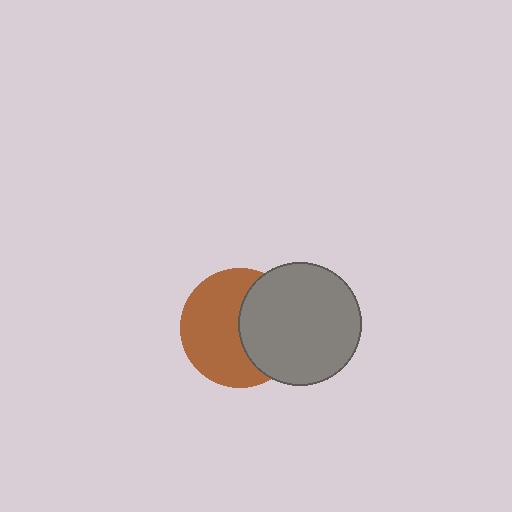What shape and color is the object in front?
The object in front is a gray circle.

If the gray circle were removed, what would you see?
You would see the complete brown circle.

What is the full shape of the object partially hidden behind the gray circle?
The partially hidden object is a brown circle.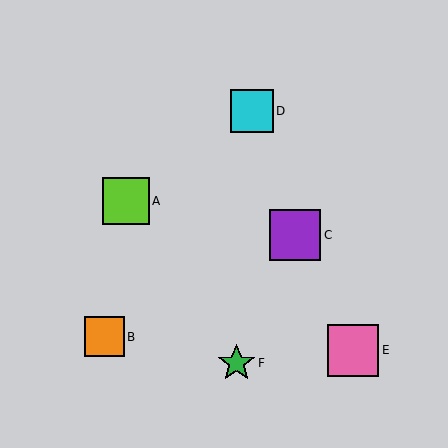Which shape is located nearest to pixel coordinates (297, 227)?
The purple square (labeled C) at (295, 235) is nearest to that location.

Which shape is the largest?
The pink square (labeled E) is the largest.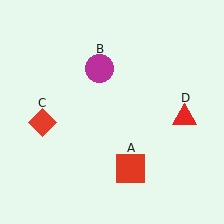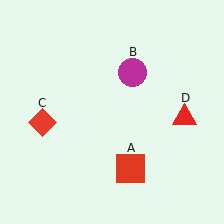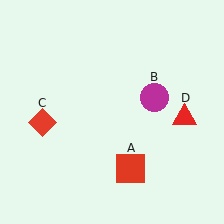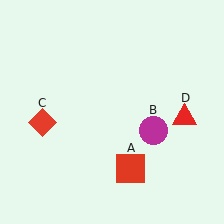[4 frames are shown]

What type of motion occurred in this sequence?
The magenta circle (object B) rotated clockwise around the center of the scene.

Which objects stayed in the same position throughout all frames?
Red square (object A) and red diamond (object C) and red triangle (object D) remained stationary.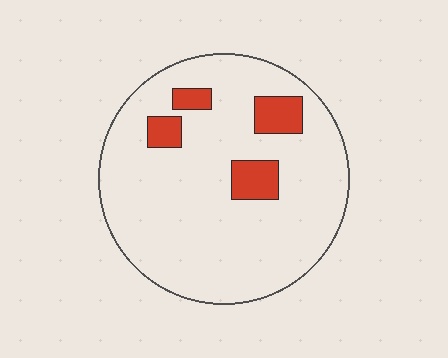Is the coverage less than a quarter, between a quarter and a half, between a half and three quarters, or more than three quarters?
Less than a quarter.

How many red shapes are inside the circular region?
4.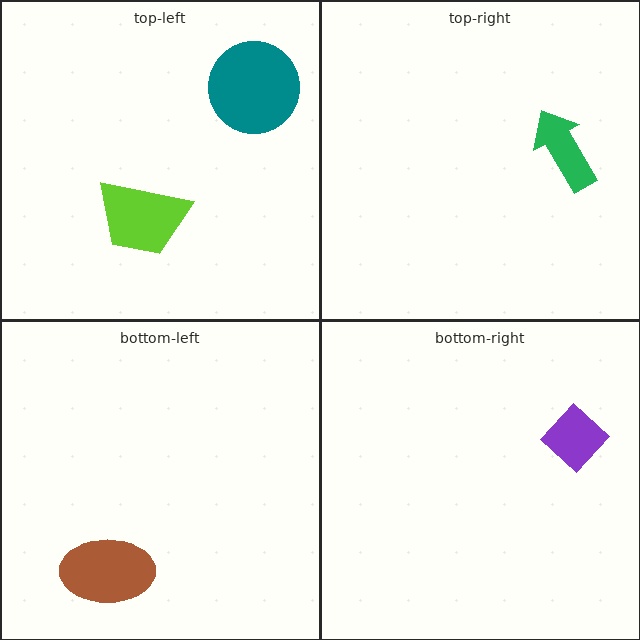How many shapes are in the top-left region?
2.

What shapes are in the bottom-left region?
The brown ellipse.